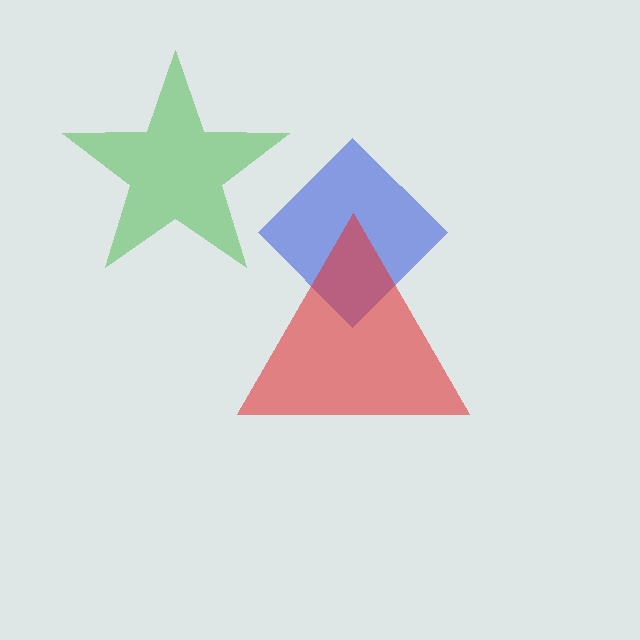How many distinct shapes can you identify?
There are 3 distinct shapes: a green star, a blue diamond, a red triangle.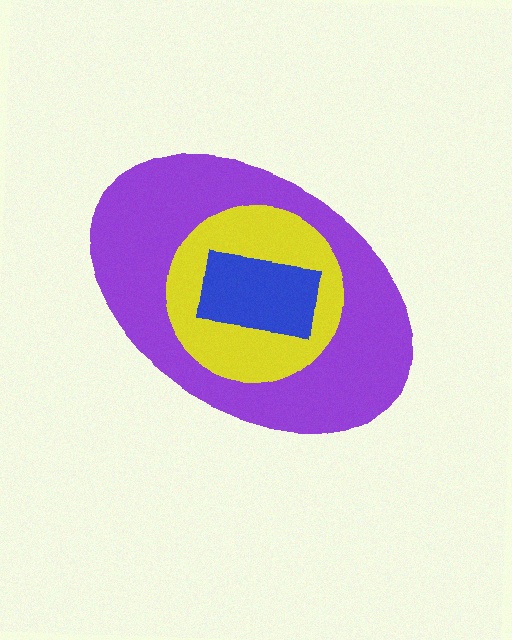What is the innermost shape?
The blue rectangle.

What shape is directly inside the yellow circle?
The blue rectangle.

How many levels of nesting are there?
3.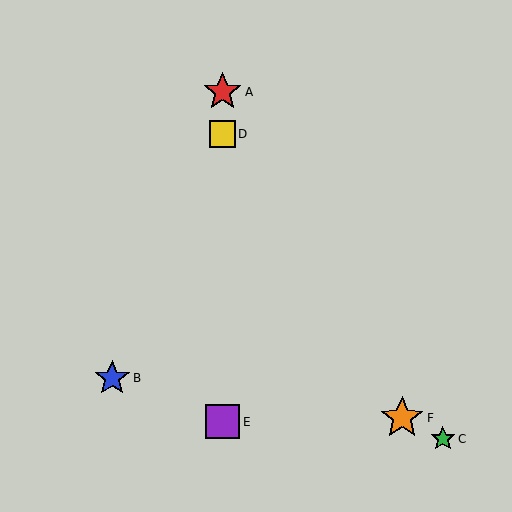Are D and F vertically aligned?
No, D is at x≈222 and F is at x≈402.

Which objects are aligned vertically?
Objects A, D, E are aligned vertically.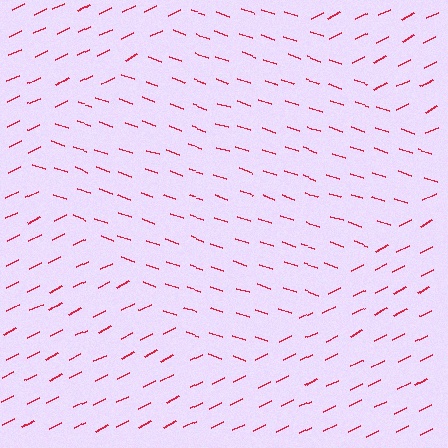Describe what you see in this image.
The image is filled with small red line segments. A diamond region in the image has lines oriented differently from the surrounding lines, creating a visible texture boundary.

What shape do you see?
I see a diamond.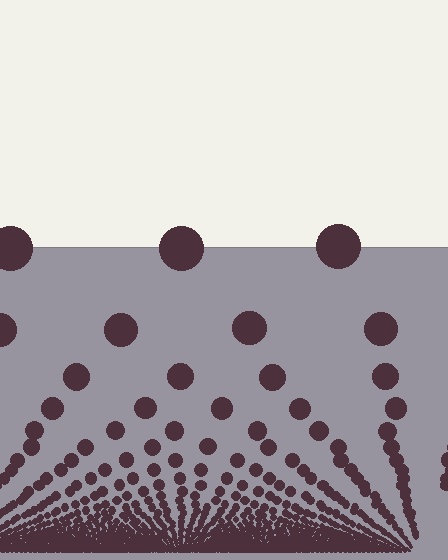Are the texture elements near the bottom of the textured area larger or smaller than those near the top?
Smaller. The gradient is inverted — elements near the bottom are smaller and denser.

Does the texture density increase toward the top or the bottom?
Density increases toward the bottom.